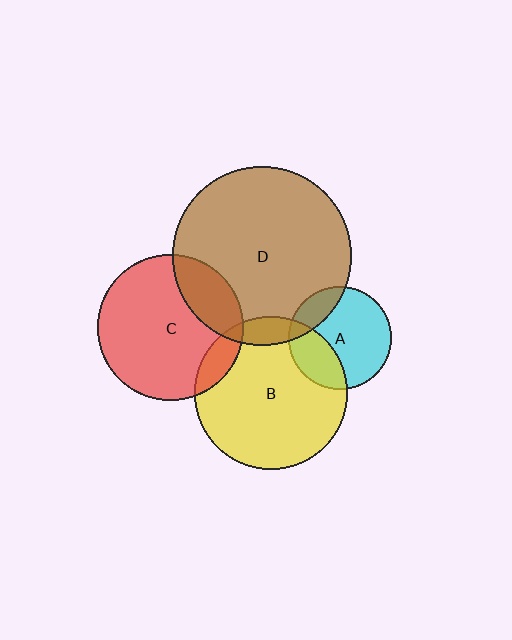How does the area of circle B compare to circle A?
Approximately 2.2 times.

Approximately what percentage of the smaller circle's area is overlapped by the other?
Approximately 20%.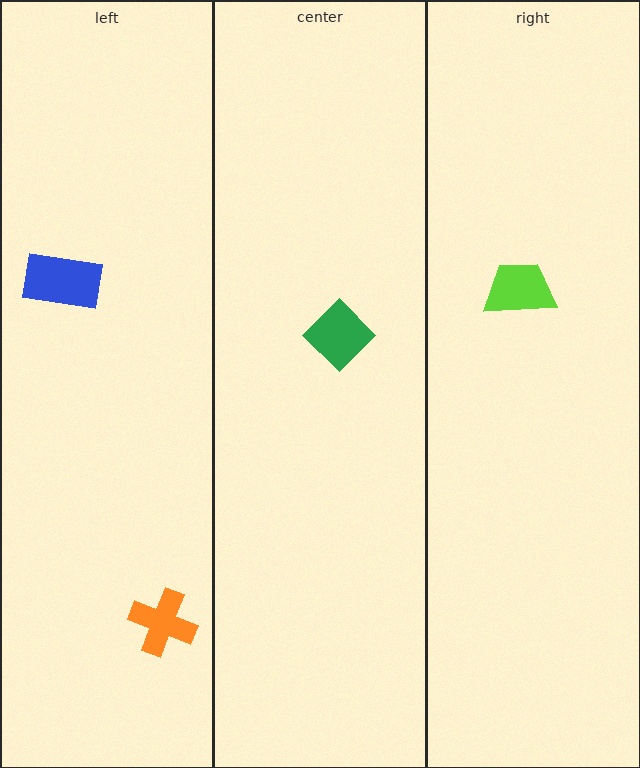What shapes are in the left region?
The blue rectangle, the orange cross.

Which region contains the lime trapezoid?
The right region.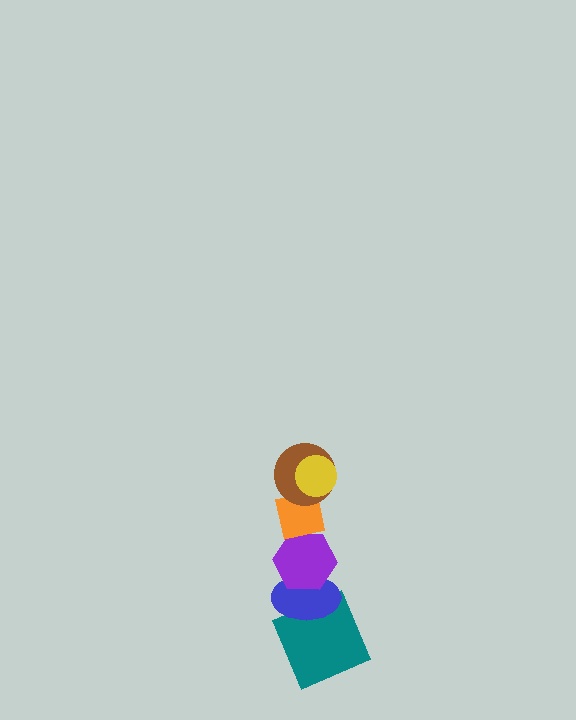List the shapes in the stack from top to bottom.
From top to bottom: the yellow circle, the brown circle, the orange square, the purple hexagon, the blue ellipse, the teal square.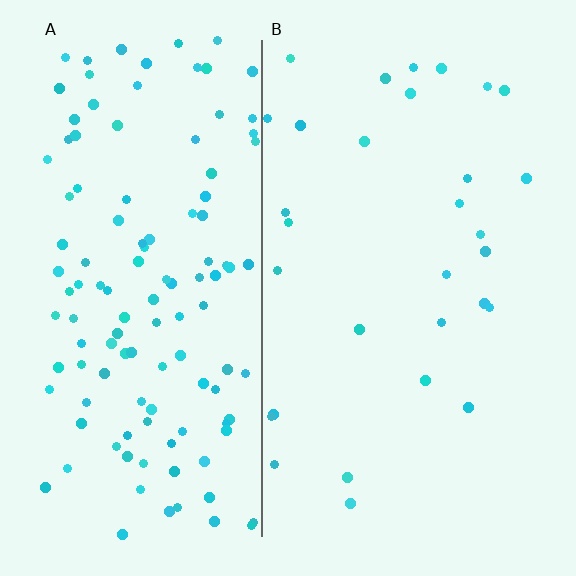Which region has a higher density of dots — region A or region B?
A (the left).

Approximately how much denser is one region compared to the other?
Approximately 4.1× — region A over region B.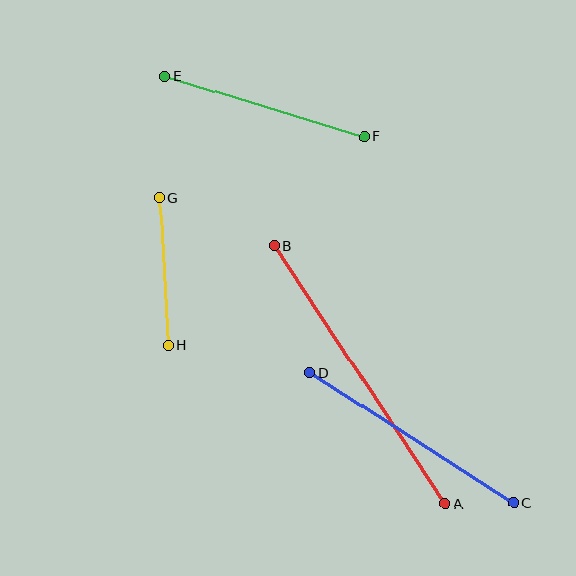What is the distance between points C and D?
The distance is approximately 243 pixels.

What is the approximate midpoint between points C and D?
The midpoint is at approximately (412, 438) pixels.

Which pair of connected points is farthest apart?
Points A and B are farthest apart.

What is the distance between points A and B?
The distance is approximately 309 pixels.